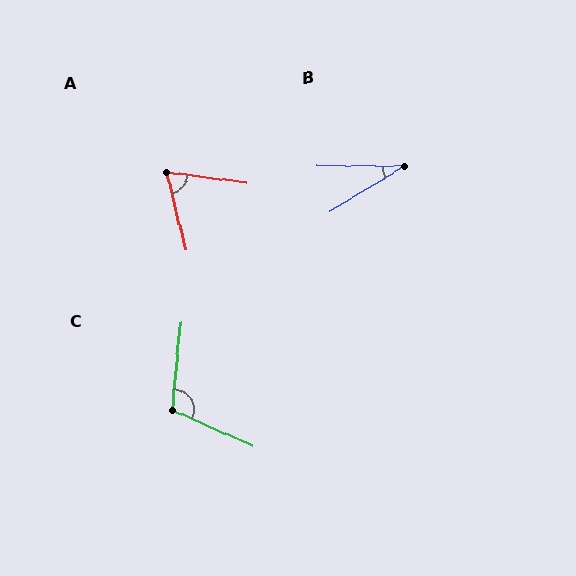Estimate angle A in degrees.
Approximately 68 degrees.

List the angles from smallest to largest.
B (32°), A (68°), C (108°).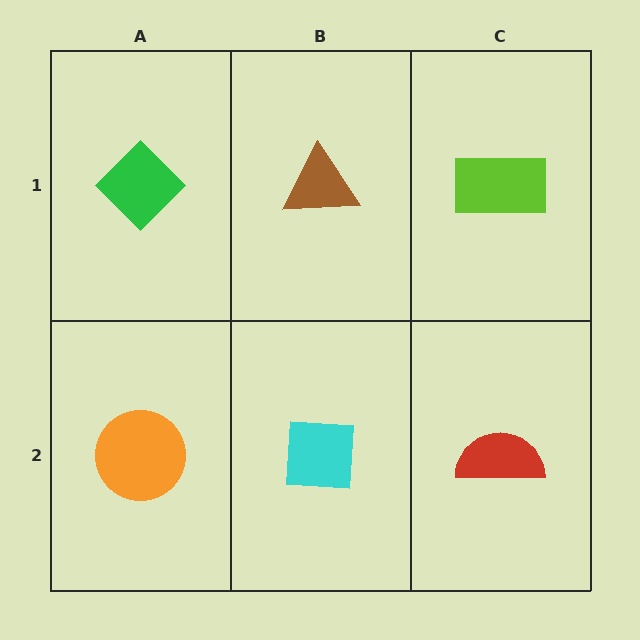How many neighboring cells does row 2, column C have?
2.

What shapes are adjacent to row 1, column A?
An orange circle (row 2, column A), a brown triangle (row 1, column B).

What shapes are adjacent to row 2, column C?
A lime rectangle (row 1, column C), a cyan square (row 2, column B).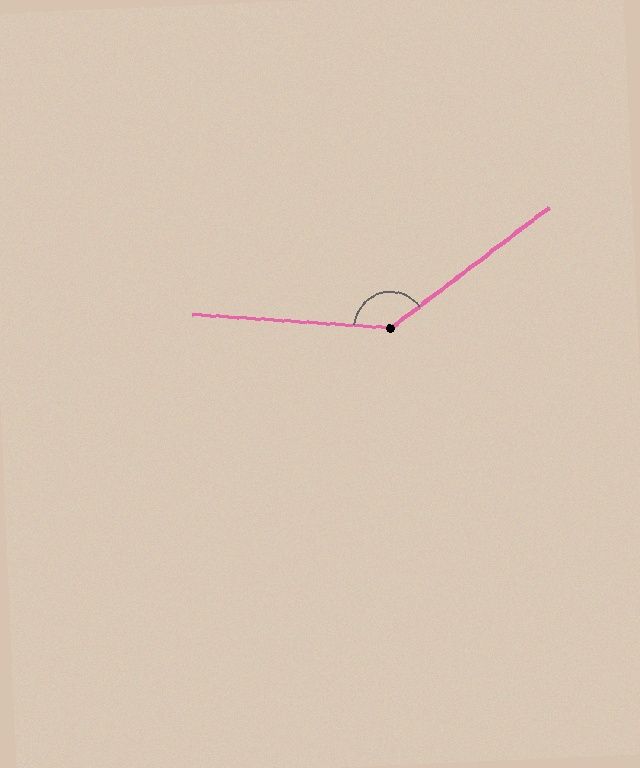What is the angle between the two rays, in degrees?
Approximately 139 degrees.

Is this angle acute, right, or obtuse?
It is obtuse.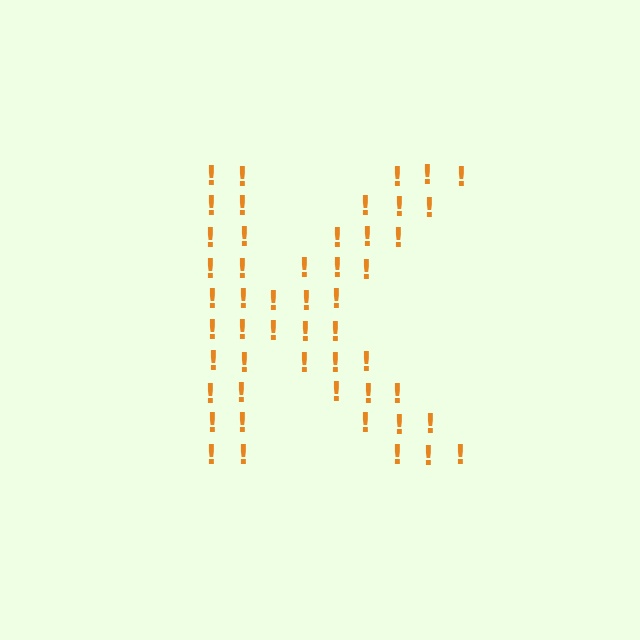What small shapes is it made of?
It is made of small exclamation marks.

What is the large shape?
The large shape is the letter K.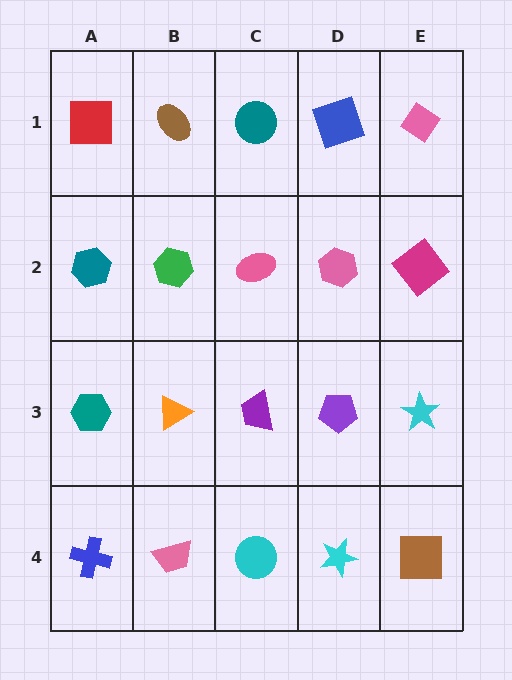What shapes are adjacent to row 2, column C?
A teal circle (row 1, column C), a purple trapezoid (row 3, column C), a green hexagon (row 2, column B), a pink hexagon (row 2, column D).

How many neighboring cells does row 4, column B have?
3.